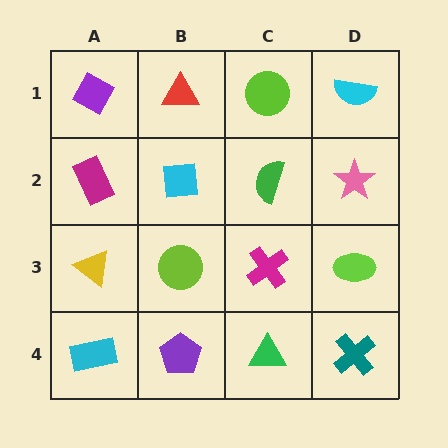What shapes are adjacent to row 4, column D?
A lime ellipse (row 3, column D), a green triangle (row 4, column C).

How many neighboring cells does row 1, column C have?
3.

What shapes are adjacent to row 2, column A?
A purple diamond (row 1, column A), a yellow triangle (row 3, column A), a cyan square (row 2, column B).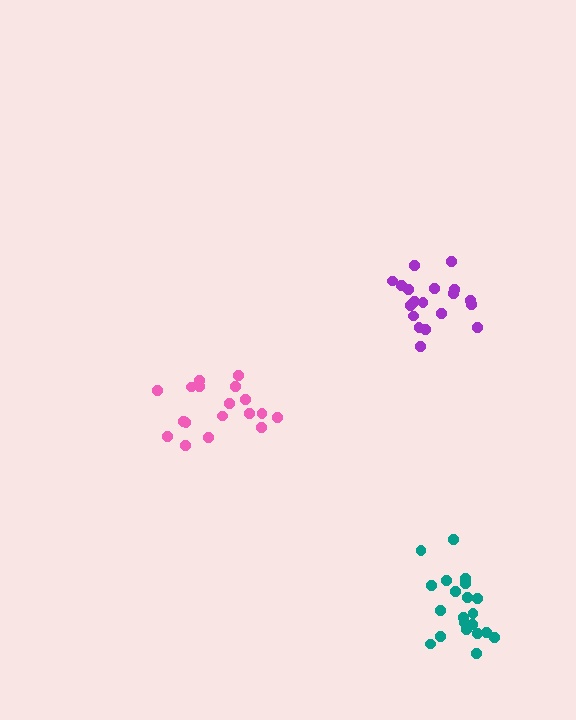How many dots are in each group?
Group 1: 19 dots, Group 2: 18 dots, Group 3: 21 dots (58 total).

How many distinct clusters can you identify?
There are 3 distinct clusters.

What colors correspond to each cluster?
The clusters are colored: purple, pink, teal.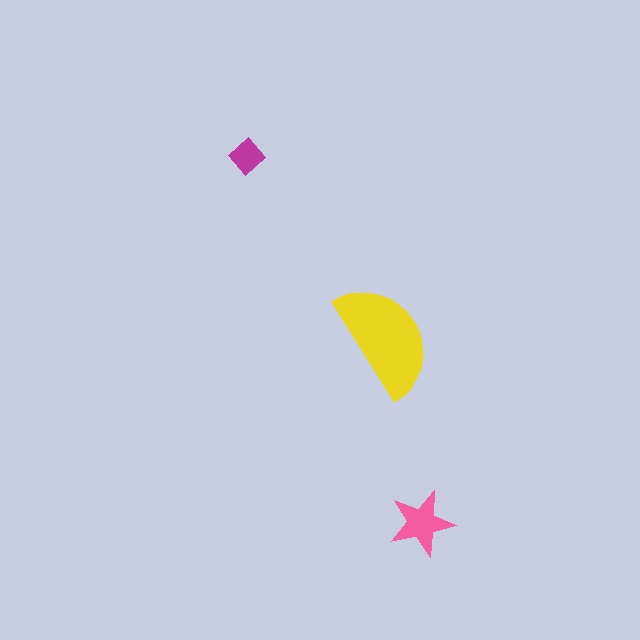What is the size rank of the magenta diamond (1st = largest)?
3rd.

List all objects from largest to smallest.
The yellow semicircle, the pink star, the magenta diamond.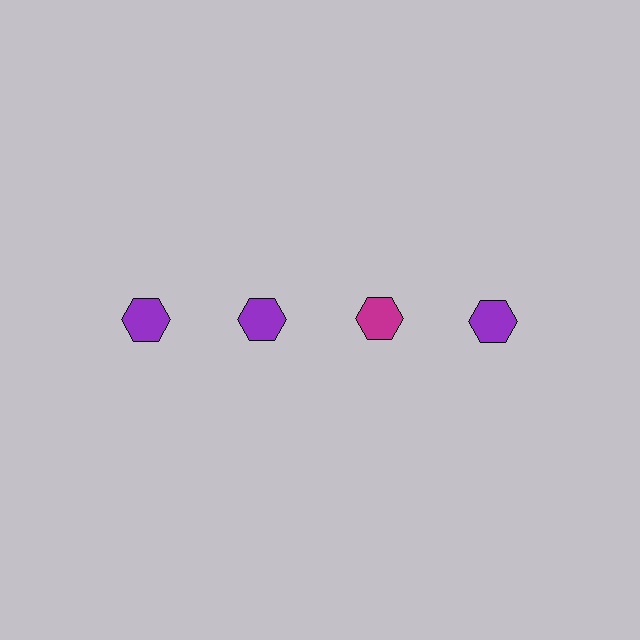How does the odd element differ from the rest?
It has a different color: magenta instead of purple.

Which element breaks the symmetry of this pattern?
The magenta hexagon in the top row, center column breaks the symmetry. All other shapes are purple hexagons.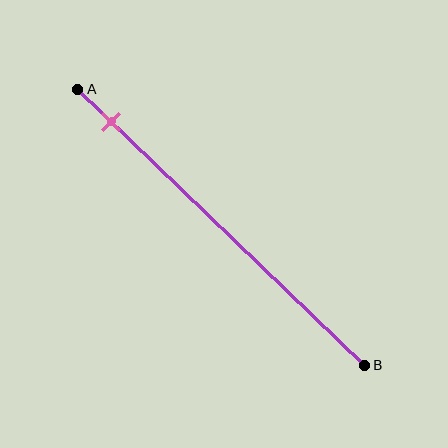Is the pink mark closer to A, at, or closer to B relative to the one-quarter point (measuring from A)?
The pink mark is closer to point A than the one-quarter point of segment AB.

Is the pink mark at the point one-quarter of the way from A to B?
No, the mark is at about 10% from A, not at the 25% one-quarter point.